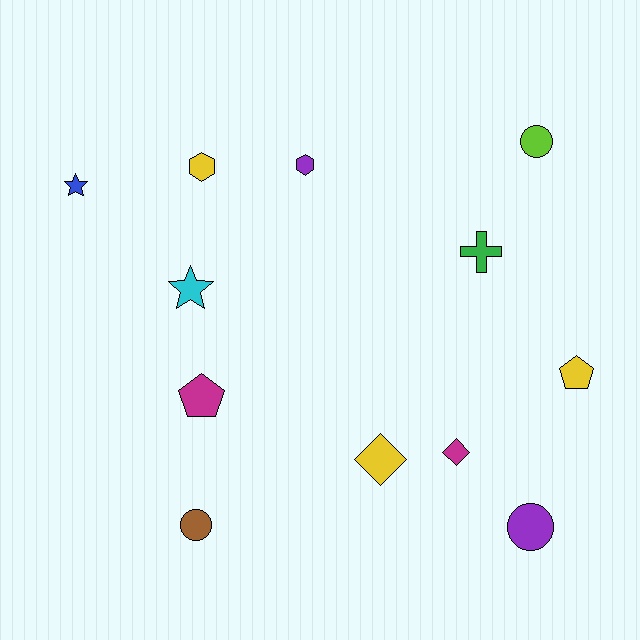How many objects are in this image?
There are 12 objects.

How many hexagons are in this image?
There are 2 hexagons.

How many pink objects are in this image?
There are no pink objects.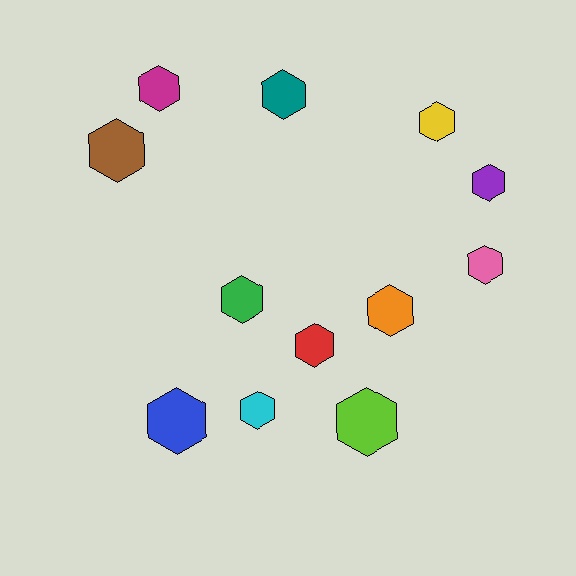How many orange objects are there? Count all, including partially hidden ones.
There is 1 orange object.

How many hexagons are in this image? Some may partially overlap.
There are 12 hexagons.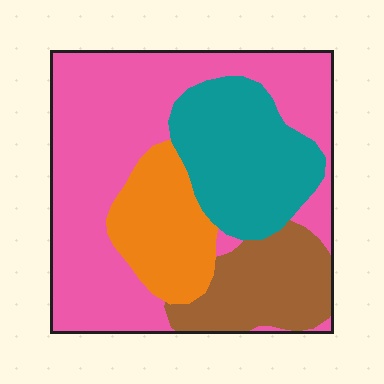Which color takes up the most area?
Pink, at roughly 50%.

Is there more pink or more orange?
Pink.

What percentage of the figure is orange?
Orange takes up less than a sixth of the figure.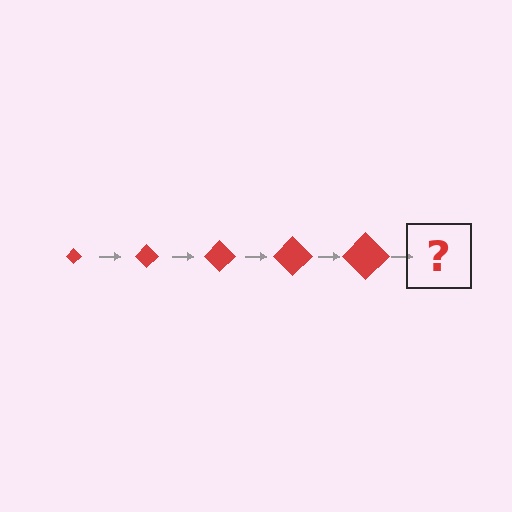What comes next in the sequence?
The next element should be a red diamond, larger than the previous one.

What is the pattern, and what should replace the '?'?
The pattern is that the diamond gets progressively larger each step. The '?' should be a red diamond, larger than the previous one.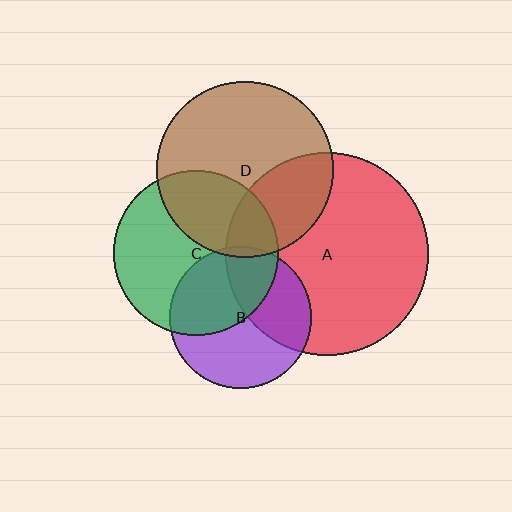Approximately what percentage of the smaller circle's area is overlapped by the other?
Approximately 35%.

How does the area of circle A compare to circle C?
Approximately 1.5 times.